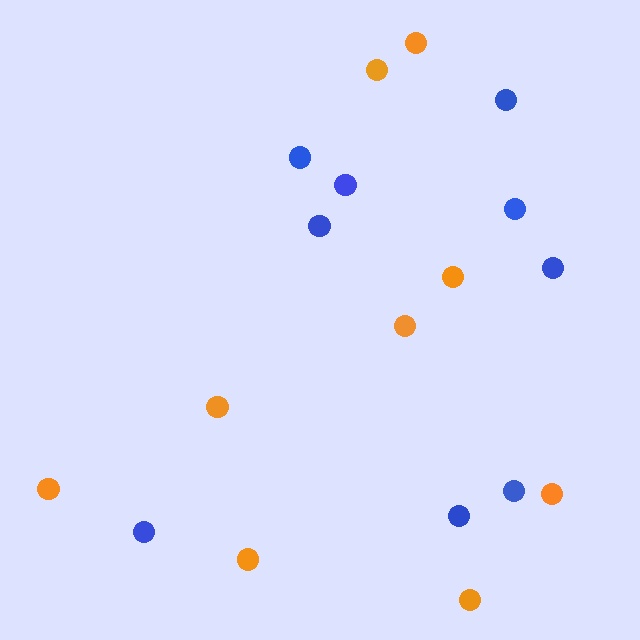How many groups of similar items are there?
There are 2 groups: one group of orange circles (9) and one group of blue circles (9).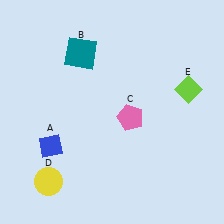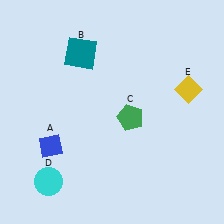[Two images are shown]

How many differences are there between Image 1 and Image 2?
There are 3 differences between the two images.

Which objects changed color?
C changed from pink to green. D changed from yellow to cyan. E changed from lime to yellow.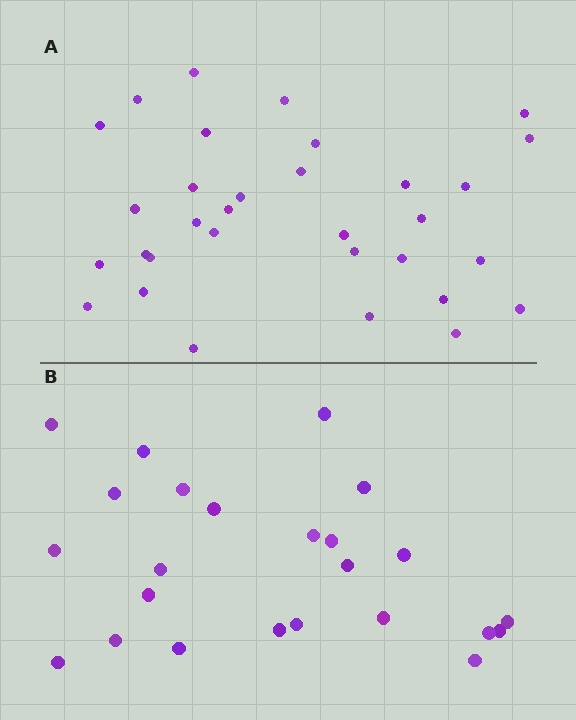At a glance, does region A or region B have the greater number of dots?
Region A (the top region) has more dots.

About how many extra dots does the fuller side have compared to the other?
Region A has roughly 8 or so more dots than region B.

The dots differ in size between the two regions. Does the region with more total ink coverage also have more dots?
No. Region B has more total ink coverage because its dots are larger, but region A actually contains more individual dots. Total area can be misleading — the number of items is what matters here.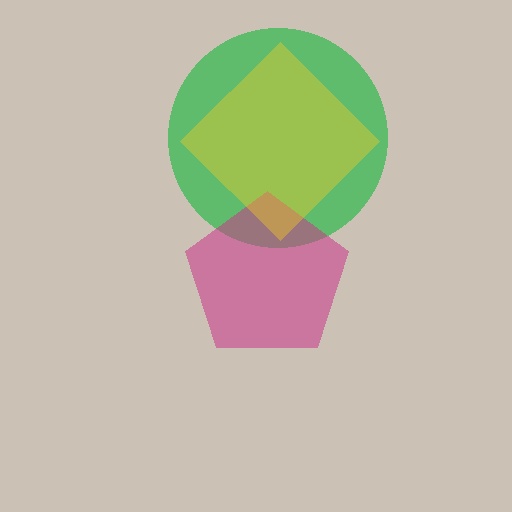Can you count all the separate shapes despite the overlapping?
Yes, there are 3 separate shapes.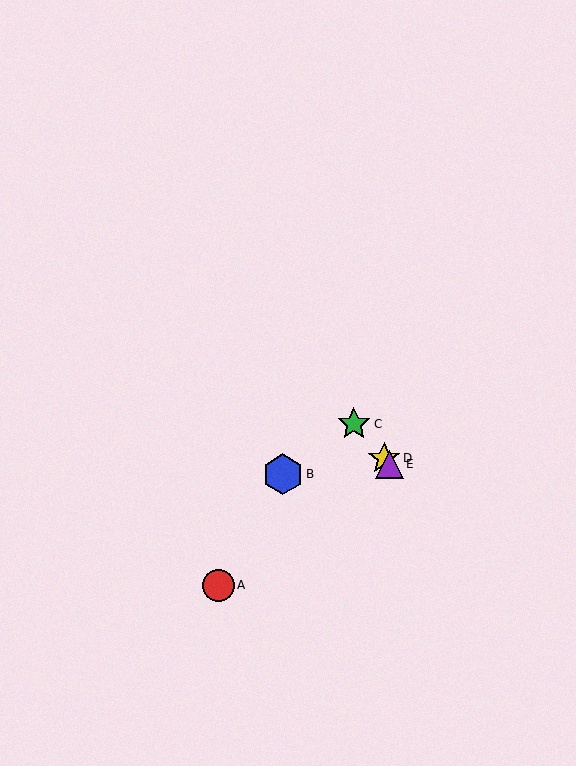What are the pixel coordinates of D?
Object D is at (384, 458).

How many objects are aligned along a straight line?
3 objects (C, D, E) are aligned along a straight line.